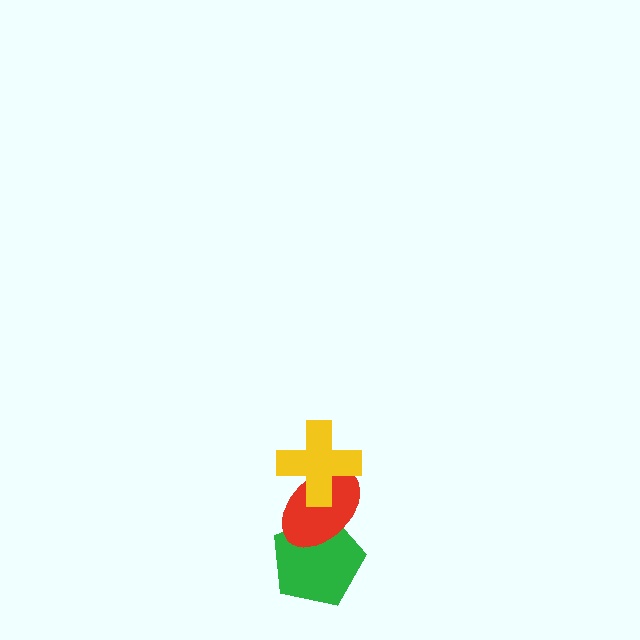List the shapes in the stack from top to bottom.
From top to bottom: the yellow cross, the red ellipse, the green pentagon.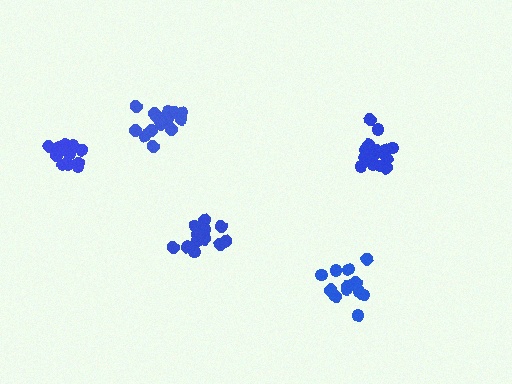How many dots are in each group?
Group 1: 13 dots, Group 2: 16 dots, Group 3: 15 dots, Group 4: 16 dots, Group 5: 12 dots (72 total).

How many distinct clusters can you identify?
There are 5 distinct clusters.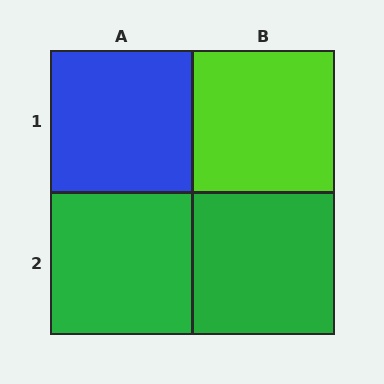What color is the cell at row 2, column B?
Green.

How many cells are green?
2 cells are green.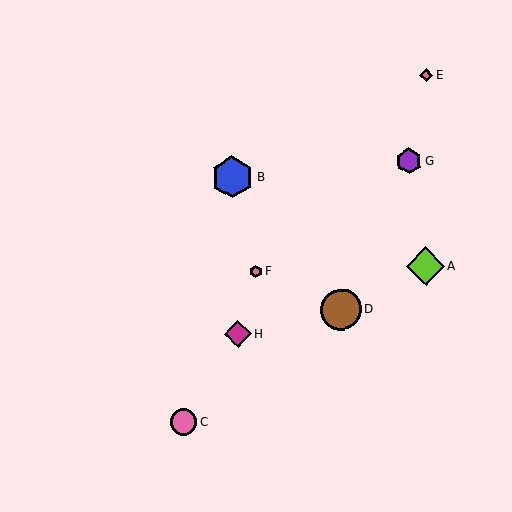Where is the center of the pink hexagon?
The center of the pink hexagon is at (256, 271).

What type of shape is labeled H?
Shape H is a magenta diamond.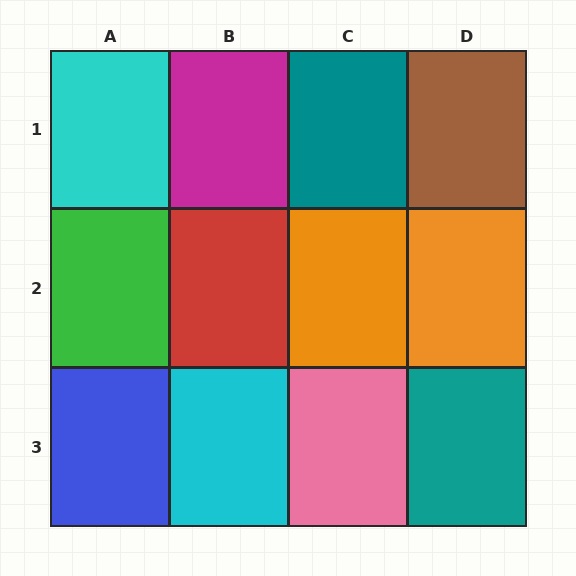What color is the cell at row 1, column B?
Magenta.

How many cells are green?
1 cell is green.